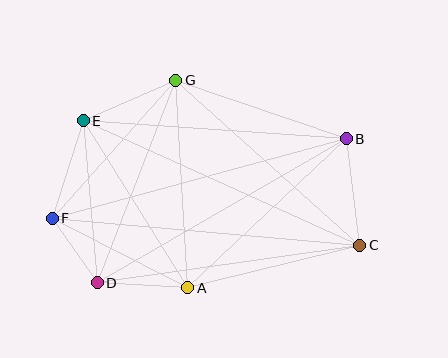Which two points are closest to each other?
Points D and F are closest to each other.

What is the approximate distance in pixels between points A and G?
The distance between A and G is approximately 208 pixels.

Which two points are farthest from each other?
Points C and F are farthest from each other.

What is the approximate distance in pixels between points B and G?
The distance between B and G is approximately 180 pixels.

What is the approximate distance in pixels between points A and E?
The distance between A and E is approximately 197 pixels.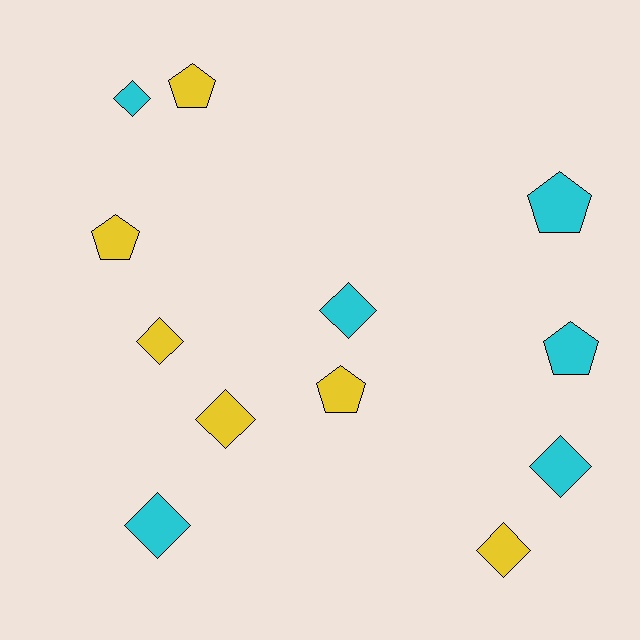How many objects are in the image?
There are 12 objects.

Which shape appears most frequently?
Diamond, with 7 objects.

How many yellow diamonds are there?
There are 3 yellow diamonds.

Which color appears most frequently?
Cyan, with 6 objects.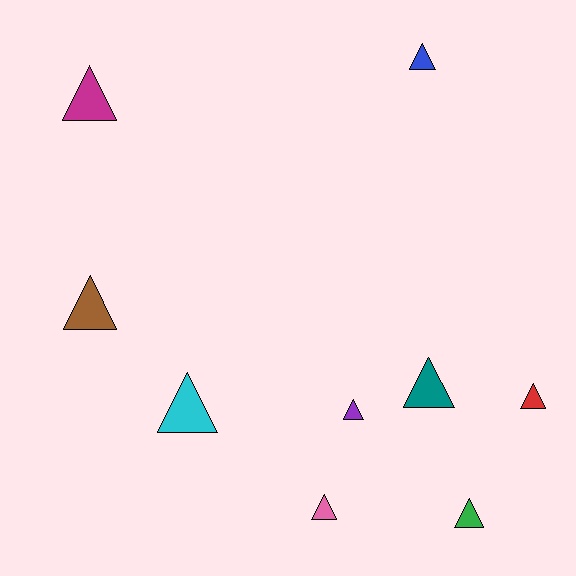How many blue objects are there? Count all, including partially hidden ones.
There is 1 blue object.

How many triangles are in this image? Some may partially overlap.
There are 9 triangles.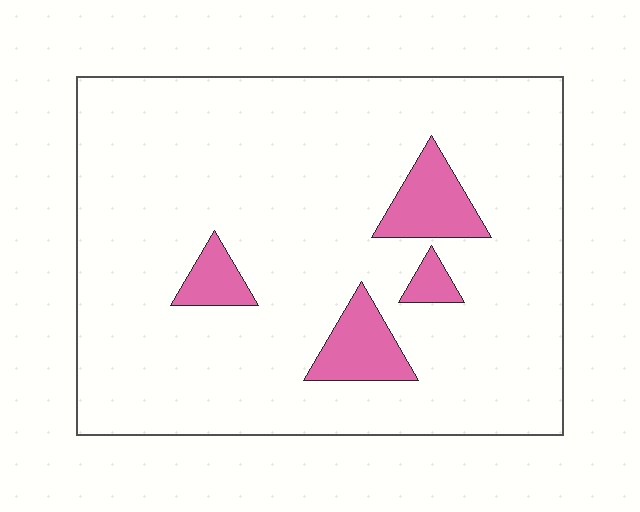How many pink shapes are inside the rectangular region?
4.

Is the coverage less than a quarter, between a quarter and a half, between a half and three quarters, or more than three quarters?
Less than a quarter.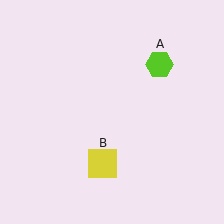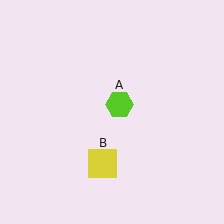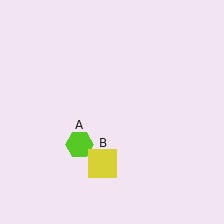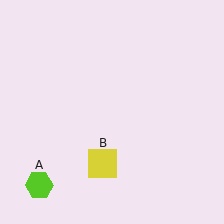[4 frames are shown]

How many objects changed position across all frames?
1 object changed position: lime hexagon (object A).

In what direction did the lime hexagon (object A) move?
The lime hexagon (object A) moved down and to the left.